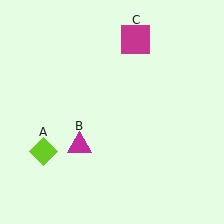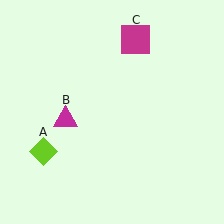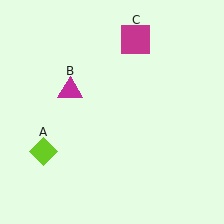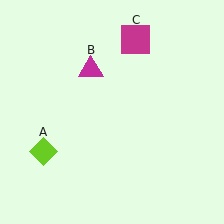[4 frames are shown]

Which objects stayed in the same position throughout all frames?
Lime diamond (object A) and magenta square (object C) remained stationary.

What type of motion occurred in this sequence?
The magenta triangle (object B) rotated clockwise around the center of the scene.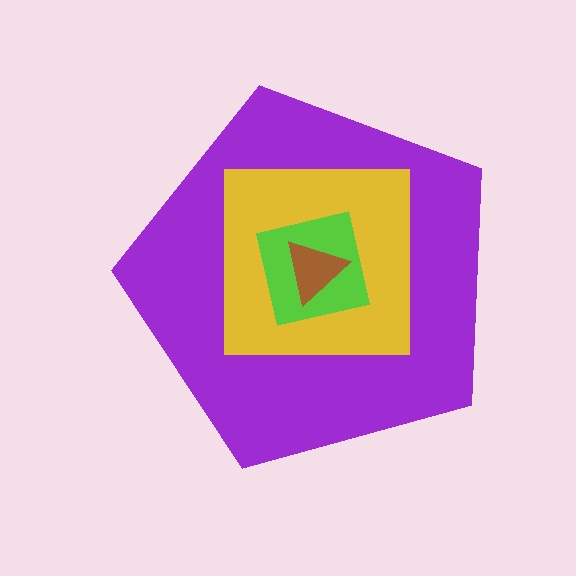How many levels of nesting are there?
4.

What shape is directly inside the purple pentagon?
The yellow square.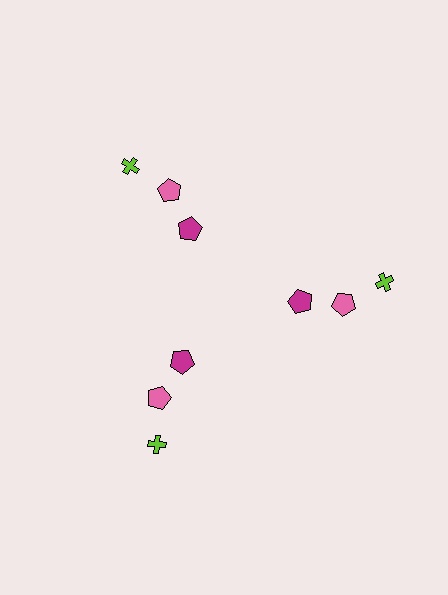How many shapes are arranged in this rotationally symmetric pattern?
There are 9 shapes, arranged in 3 groups of 3.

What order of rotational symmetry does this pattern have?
This pattern has 3-fold rotational symmetry.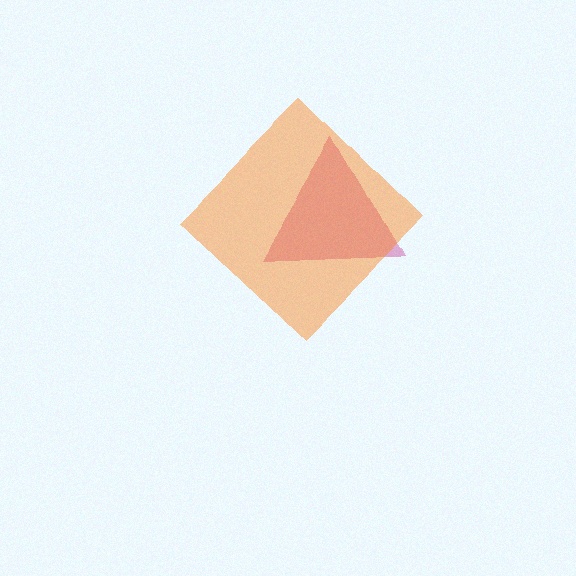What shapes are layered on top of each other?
The layered shapes are: a magenta triangle, an orange diamond.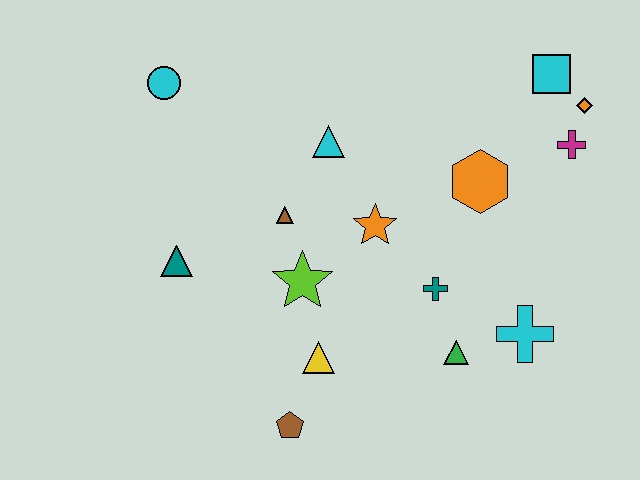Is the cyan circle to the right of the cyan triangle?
No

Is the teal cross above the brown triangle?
No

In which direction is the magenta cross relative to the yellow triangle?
The magenta cross is to the right of the yellow triangle.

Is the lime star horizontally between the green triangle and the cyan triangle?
No